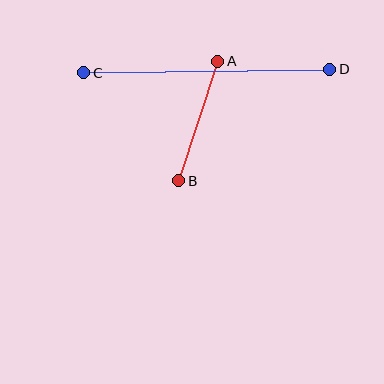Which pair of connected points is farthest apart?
Points C and D are farthest apart.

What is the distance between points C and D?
The distance is approximately 246 pixels.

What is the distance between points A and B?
The distance is approximately 126 pixels.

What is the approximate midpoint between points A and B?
The midpoint is at approximately (198, 121) pixels.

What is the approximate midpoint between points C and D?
The midpoint is at approximately (207, 71) pixels.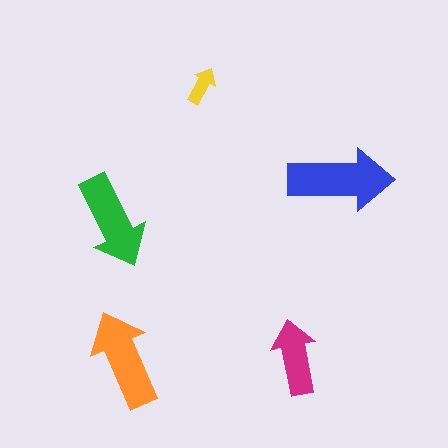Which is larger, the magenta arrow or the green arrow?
The green one.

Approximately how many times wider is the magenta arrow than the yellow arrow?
About 2 times wider.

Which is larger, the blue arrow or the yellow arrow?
The blue one.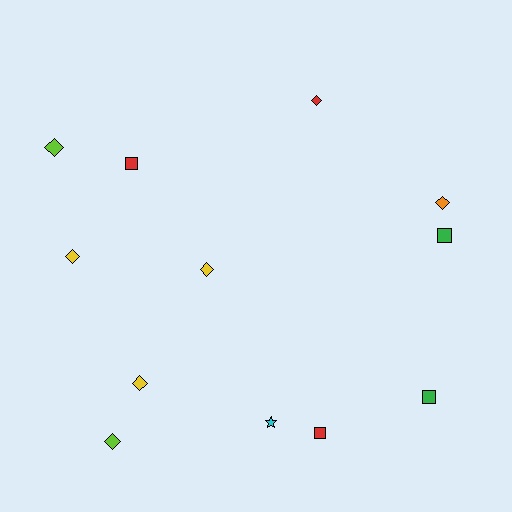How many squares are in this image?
There are 4 squares.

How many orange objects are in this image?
There is 1 orange object.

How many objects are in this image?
There are 12 objects.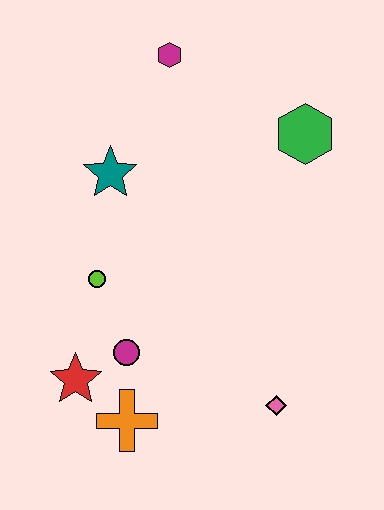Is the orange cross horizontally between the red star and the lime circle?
No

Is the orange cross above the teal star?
No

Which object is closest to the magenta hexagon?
The teal star is closest to the magenta hexagon.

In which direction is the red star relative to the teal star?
The red star is below the teal star.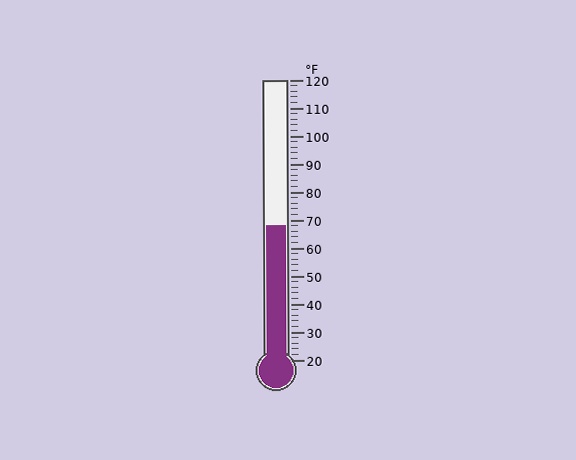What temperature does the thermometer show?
The thermometer shows approximately 68°F.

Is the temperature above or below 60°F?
The temperature is above 60°F.